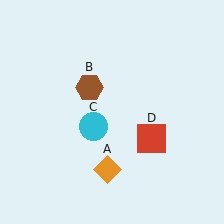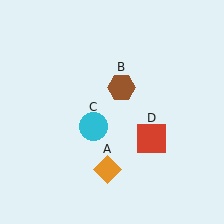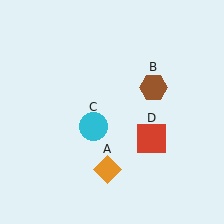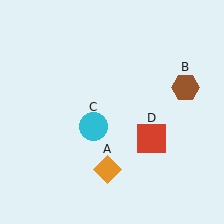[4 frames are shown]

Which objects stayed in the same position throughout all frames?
Orange diamond (object A) and cyan circle (object C) and red square (object D) remained stationary.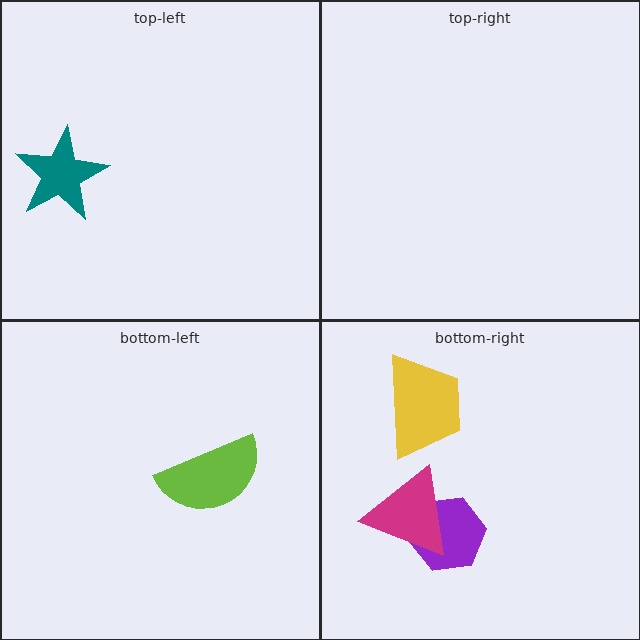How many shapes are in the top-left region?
1.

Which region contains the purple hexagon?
The bottom-right region.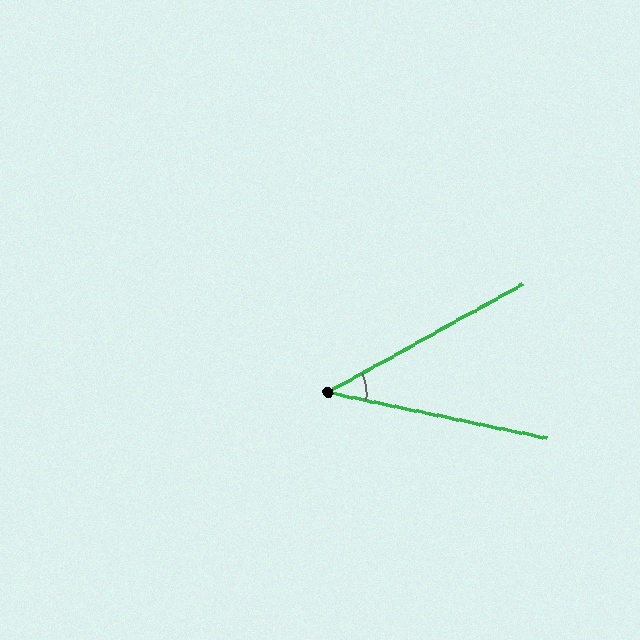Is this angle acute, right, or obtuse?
It is acute.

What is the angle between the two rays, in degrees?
Approximately 41 degrees.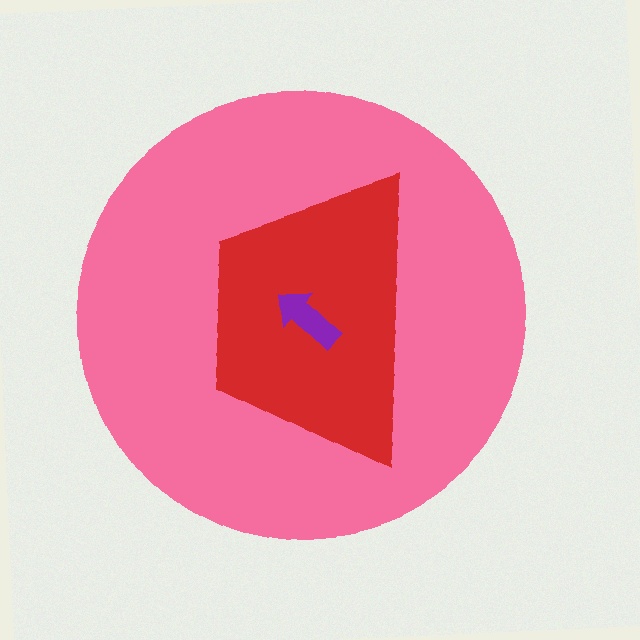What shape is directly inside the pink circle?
The red trapezoid.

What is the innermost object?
The purple arrow.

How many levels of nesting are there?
3.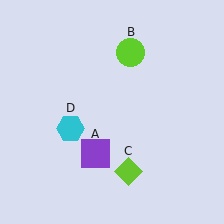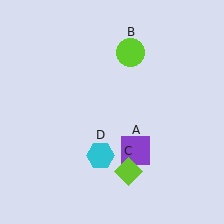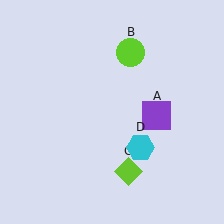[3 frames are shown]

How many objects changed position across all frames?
2 objects changed position: purple square (object A), cyan hexagon (object D).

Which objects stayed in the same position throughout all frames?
Lime circle (object B) and lime diamond (object C) remained stationary.